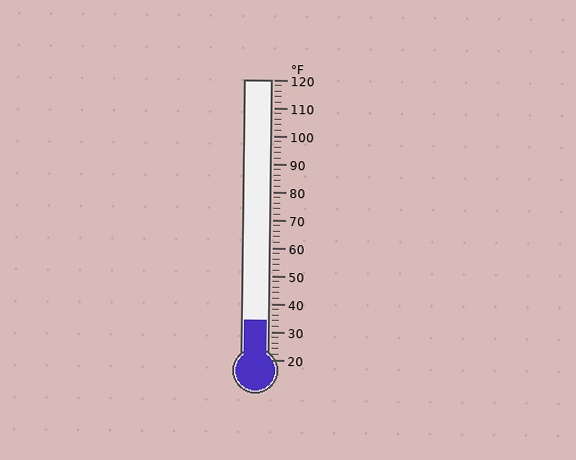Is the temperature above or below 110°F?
The temperature is below 110°F.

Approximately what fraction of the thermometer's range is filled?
The thermometer is filled to approximately 15% of its range.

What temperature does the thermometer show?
The thermometer shows approximately 34°F.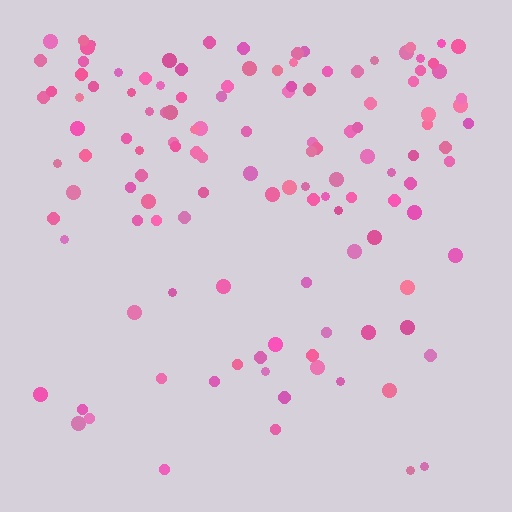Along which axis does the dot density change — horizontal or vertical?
Vertical.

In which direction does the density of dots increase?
From bottom to top, with the top side densest.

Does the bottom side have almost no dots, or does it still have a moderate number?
Still a moderate number, just noticeably fewer than the top.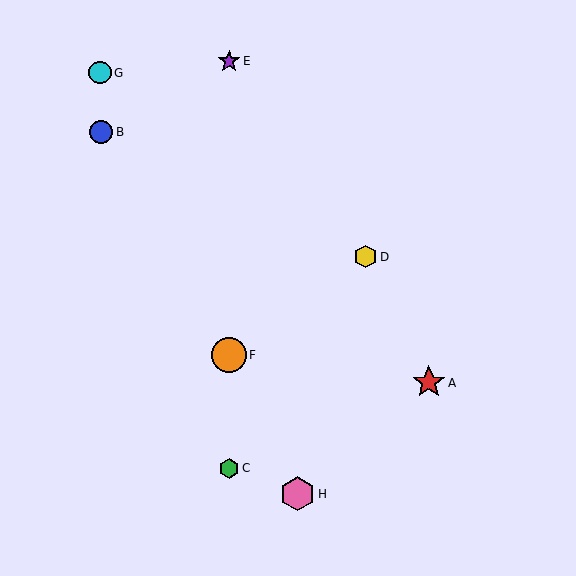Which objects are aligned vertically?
Objects C, E, F are aligned vertically.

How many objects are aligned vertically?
3 objects (C, E, F) are aligned vertically.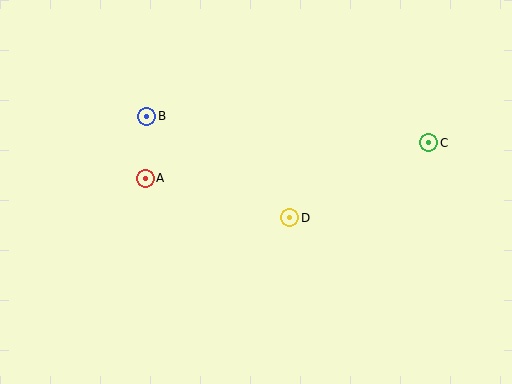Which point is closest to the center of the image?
Point D at (290, 218) is closest to the center.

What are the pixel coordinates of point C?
Point C is at (429, 143).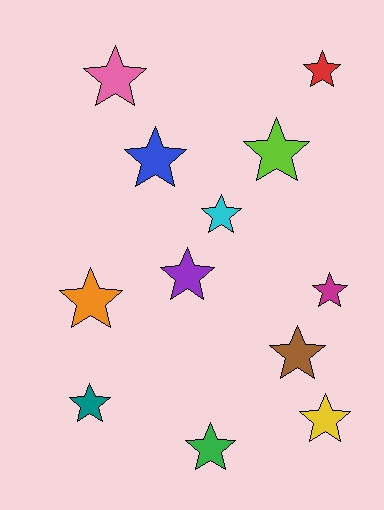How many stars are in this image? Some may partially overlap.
There are 12 stars.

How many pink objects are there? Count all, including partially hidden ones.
There is 1 pink object.